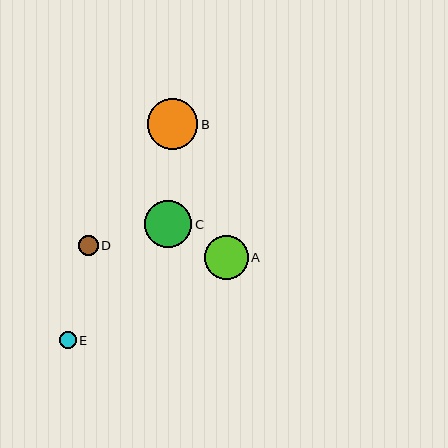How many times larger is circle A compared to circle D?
Circle A is approximately 2.2 times the size of circle D.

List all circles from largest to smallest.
From largest to smallest: B, C, A, D, E.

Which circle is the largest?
Circle B is the largest with a size of approximately 50 pixels.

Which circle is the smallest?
Circle E is the smallest with a size of approximately 17 pixels.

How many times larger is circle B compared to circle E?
Circle B is approximately 3.0 times the size of circle E.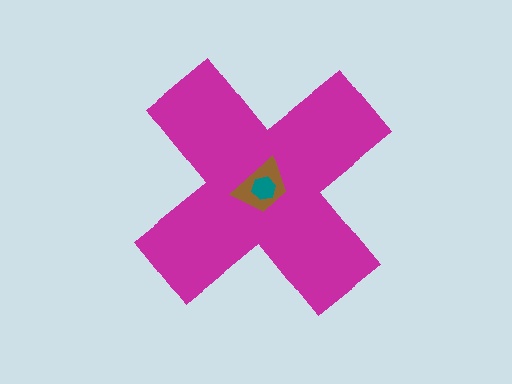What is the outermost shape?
The magenta cross.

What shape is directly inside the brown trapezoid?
The teal hexagon.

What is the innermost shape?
The teal hexagon.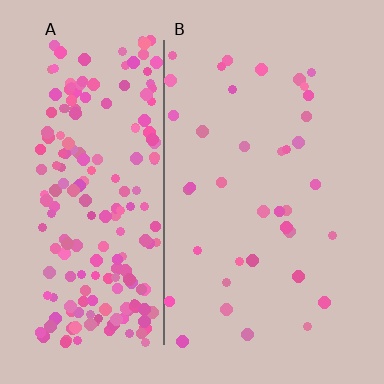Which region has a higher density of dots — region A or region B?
A (the left).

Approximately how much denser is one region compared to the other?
Approximately 5.6× — region A over region B.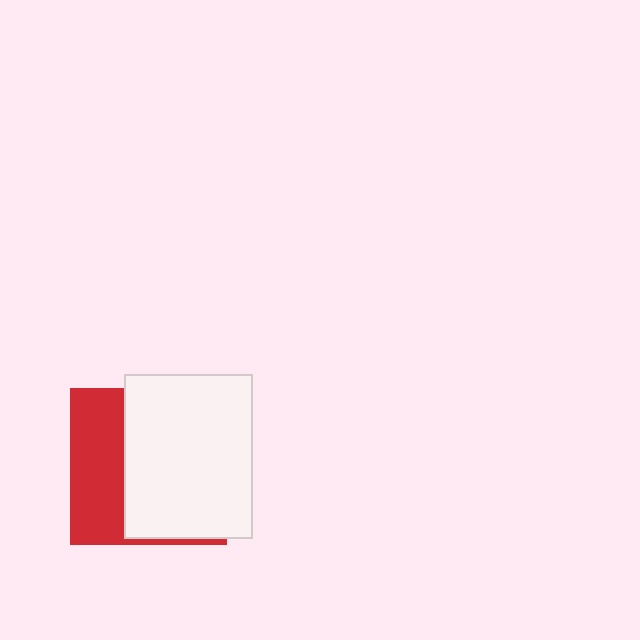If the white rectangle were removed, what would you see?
You would see the complete red square.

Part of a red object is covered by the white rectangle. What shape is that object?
It is a square.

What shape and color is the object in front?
The object in front is a white rectangle.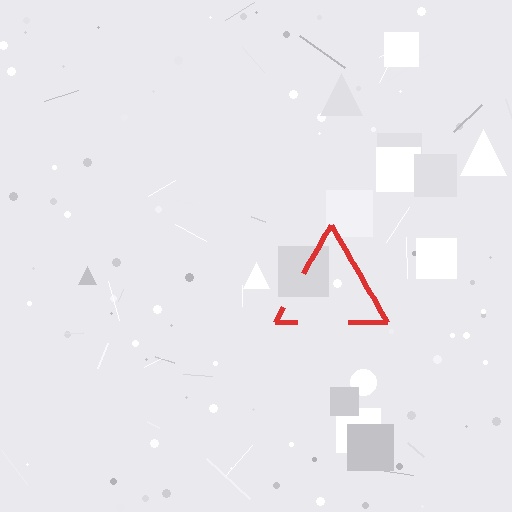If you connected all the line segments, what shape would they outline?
They would outline a triangle.